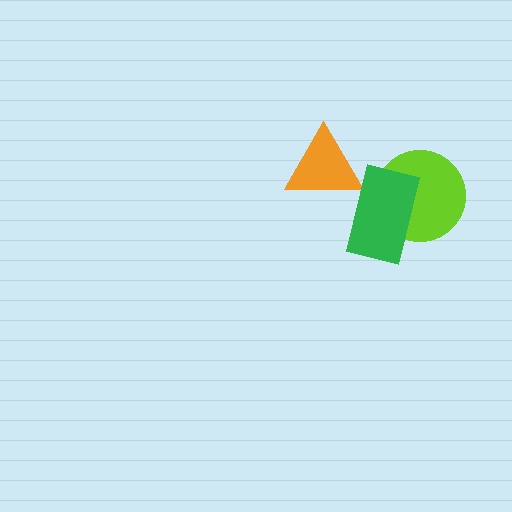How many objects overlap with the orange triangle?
1 object overlaps with the orange triangle.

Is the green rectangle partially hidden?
No, no other shape covers it.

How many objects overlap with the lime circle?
1 object overlaps with the lime circle.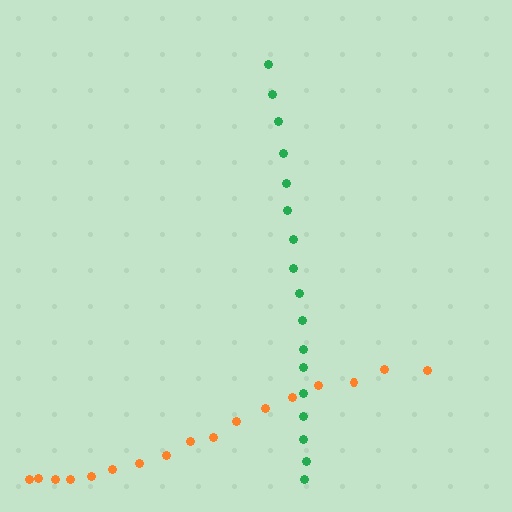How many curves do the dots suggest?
There are 2 distinct paths.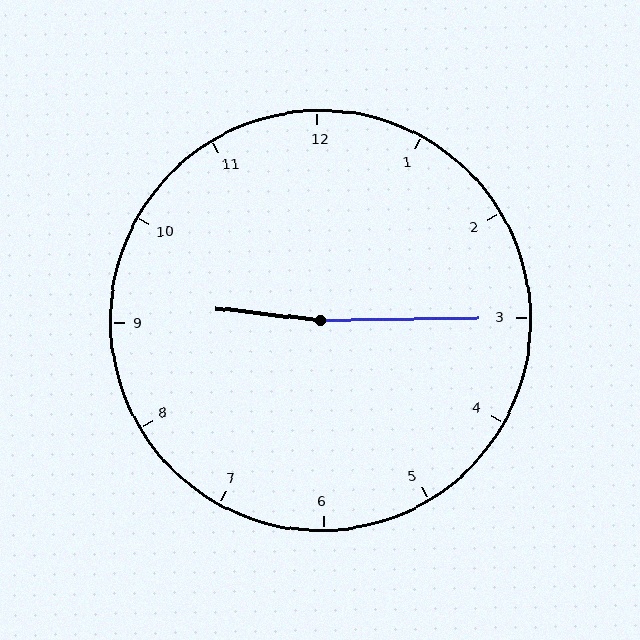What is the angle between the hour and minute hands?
Approximately 172 degrees.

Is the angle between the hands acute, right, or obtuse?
It is obtuse.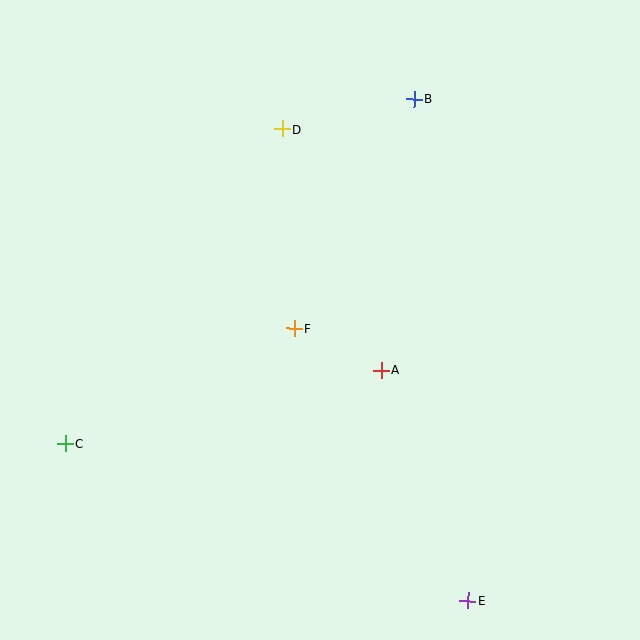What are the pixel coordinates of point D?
Point D is at (282, 129).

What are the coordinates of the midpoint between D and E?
The midpoint between D and E is at (375, 365).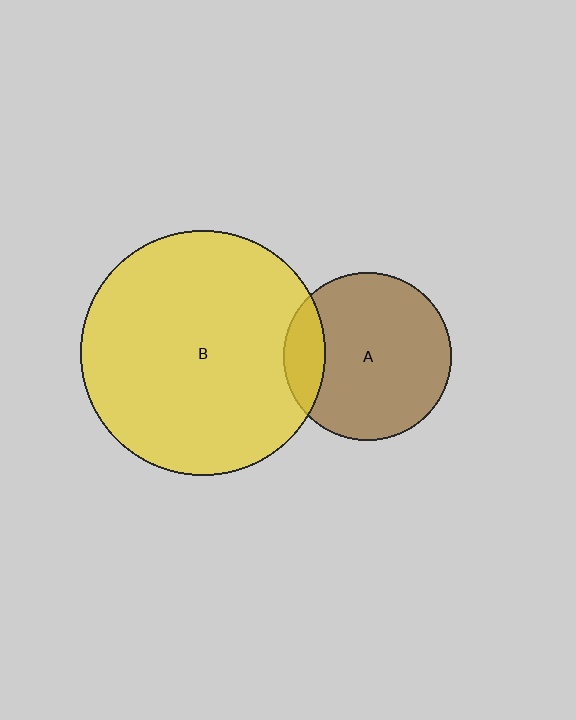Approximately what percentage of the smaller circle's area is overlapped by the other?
Approximately 15%.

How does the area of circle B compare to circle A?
Approximately 2.1 times.